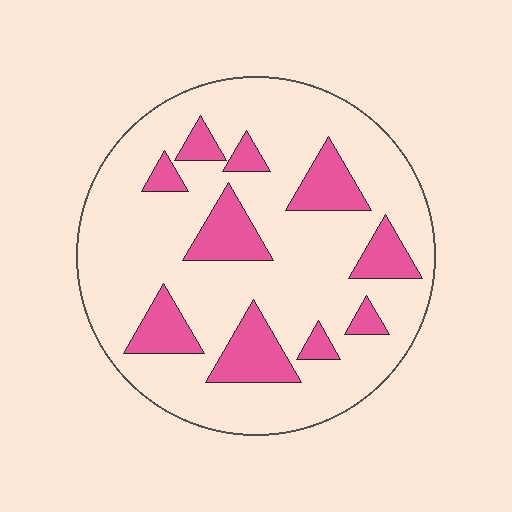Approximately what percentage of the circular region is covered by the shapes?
Approximately 20%.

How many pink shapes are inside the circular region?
10.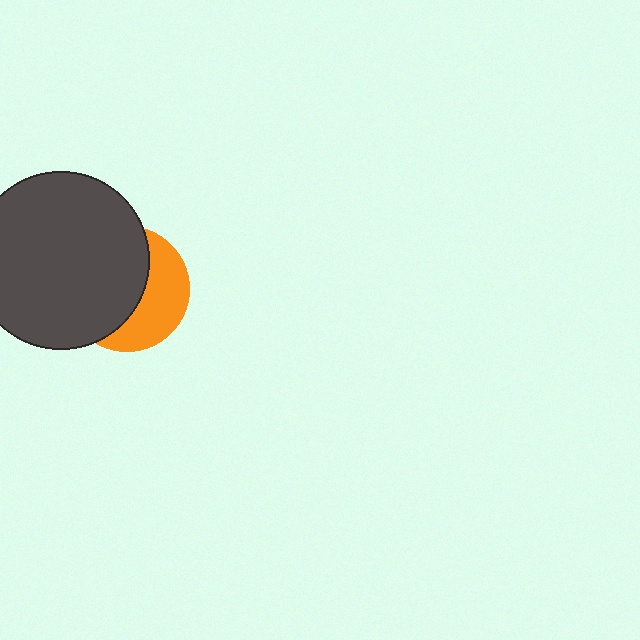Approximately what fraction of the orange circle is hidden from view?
Roughly 59% of the orange circle is hidden behind the dark gray circle.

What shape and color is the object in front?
The object in front is a dark gray circle.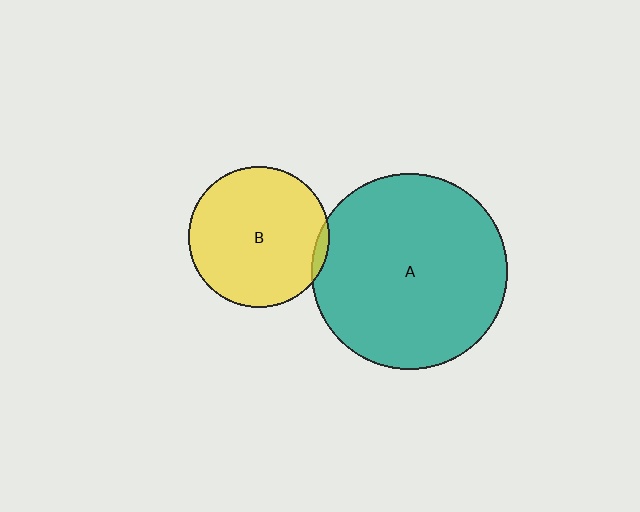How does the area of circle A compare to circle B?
Approximately 1.9 times.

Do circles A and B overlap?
Yes.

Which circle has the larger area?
Circle A (teal).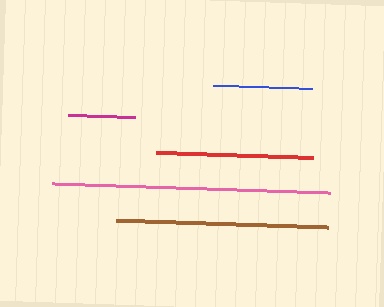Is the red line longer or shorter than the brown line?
The brown line is longer than the red line.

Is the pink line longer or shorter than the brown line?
The pink line is longer than the brown line.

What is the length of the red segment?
The red segment is approximately 157 pixels long.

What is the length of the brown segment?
The brown segment is approximately 212 pixels long.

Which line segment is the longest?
The pink line is the longest at approximately 278 pixels.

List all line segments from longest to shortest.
From longest to shortest: pink, brown, red, blue, magenta.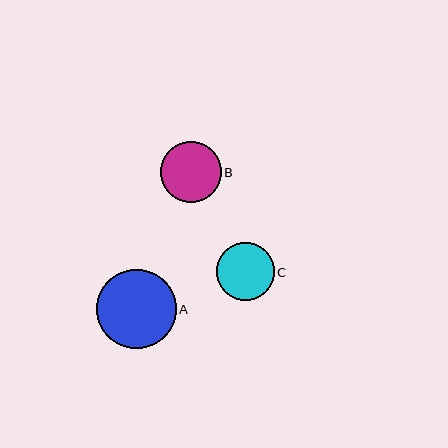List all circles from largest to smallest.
From largest to smallest: A, B, C.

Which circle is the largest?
Circle A is the largest with a size of approximately 80 pixels.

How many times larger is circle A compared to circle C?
Circle A is approximately 1.4 times the size of circle C.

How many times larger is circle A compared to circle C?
Circle A is approximately 1.4 times the size of circle C.